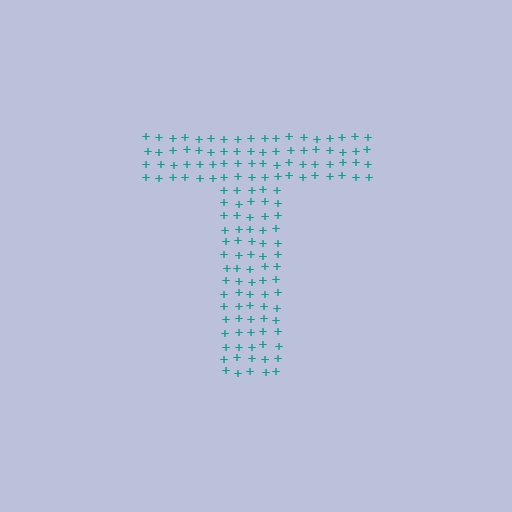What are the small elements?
The small elements are plus signs.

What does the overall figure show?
The overall figure shows the letter T.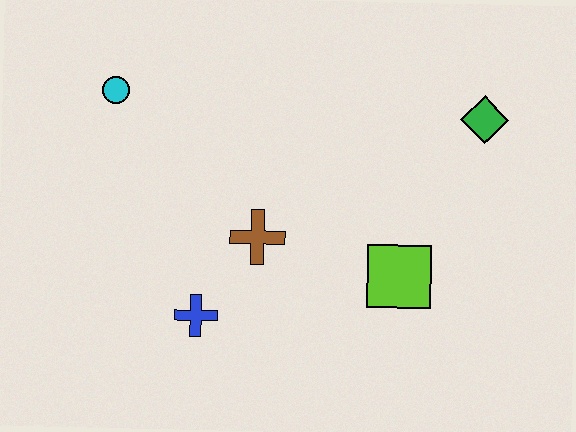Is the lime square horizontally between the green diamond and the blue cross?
Yes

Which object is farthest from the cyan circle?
The green diamond is farthest from the cyan circle.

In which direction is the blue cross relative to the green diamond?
The blue cross is to the left of the green diamond.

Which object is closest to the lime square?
The brown cross is closest to the lime square.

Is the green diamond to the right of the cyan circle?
Yes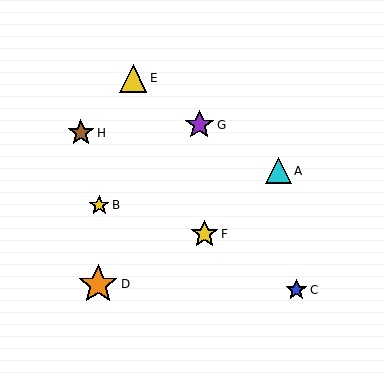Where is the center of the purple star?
The center of the purple star is at (199, 125).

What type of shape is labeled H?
Shape H is a brown star.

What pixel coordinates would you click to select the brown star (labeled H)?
Click at (81, 133) to select the brown star H.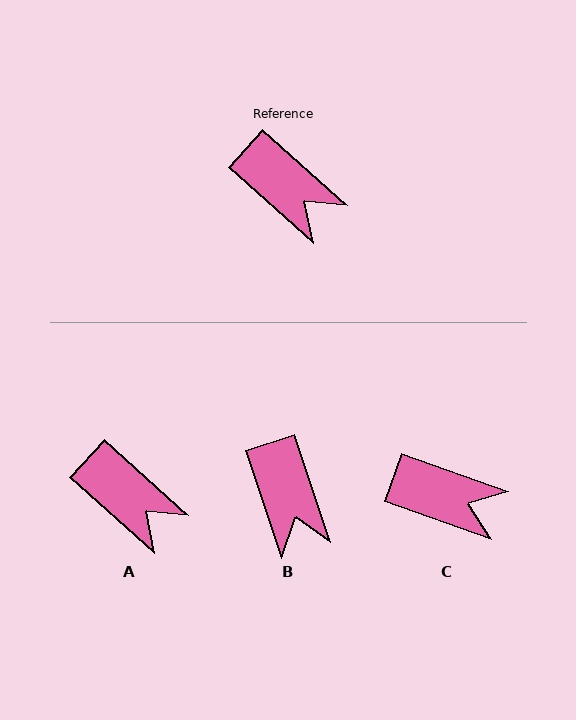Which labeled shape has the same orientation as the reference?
A.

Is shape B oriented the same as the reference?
No, it is off by about 29 degrees.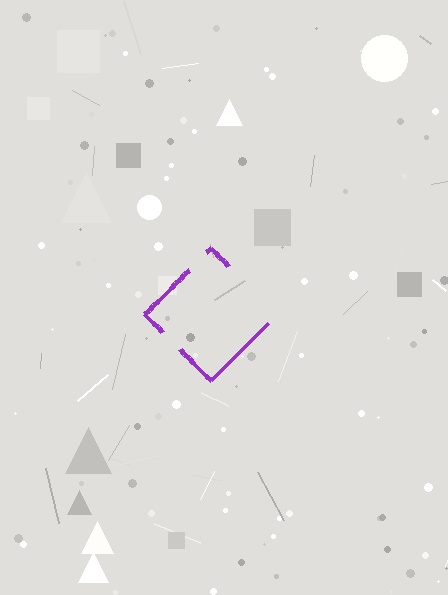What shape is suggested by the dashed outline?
The dashed outline suggests a diamond.